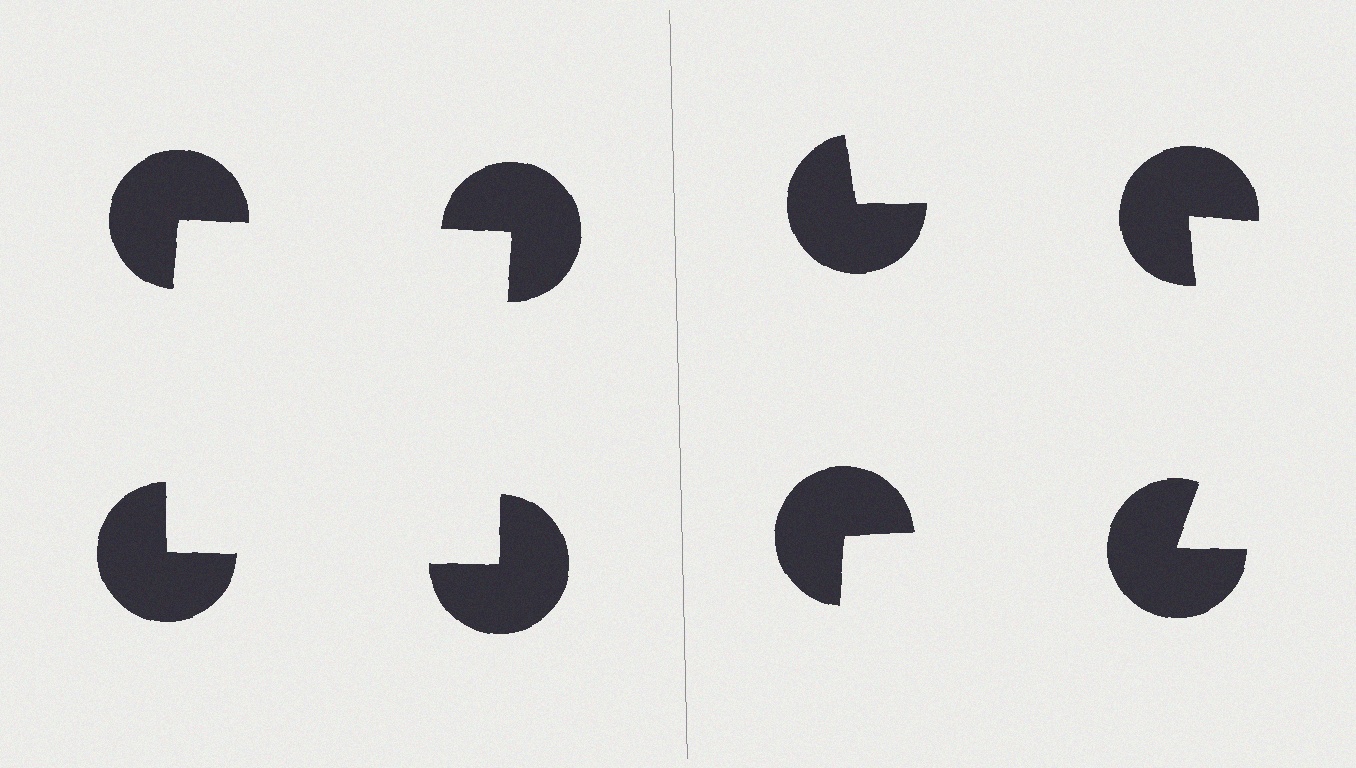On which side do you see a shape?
An illusory square appears on the left side. On the right side the wedge cuts are rotated, so no coherent shape forms.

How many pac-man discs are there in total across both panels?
8 — 4 on each side.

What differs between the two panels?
The pac-man discs are positioned identically on both sides; only the wedge orientations differ. On the left they align to a square; on the right they are misaligned.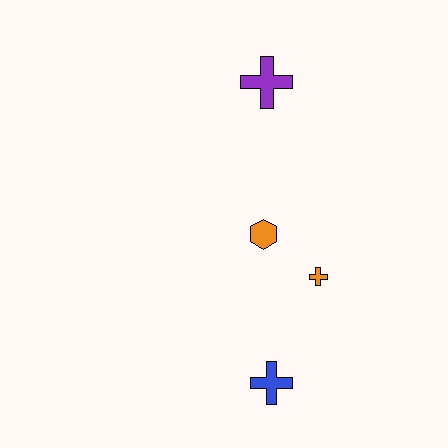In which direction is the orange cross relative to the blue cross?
The orange cross is above the blue cross.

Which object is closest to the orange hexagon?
The orange cross is closest to the orange hexagon.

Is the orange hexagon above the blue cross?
Yes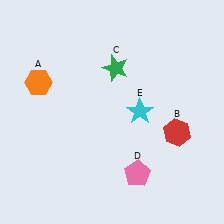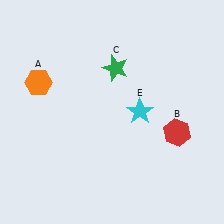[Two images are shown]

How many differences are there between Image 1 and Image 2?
There is 1 difference between the two images.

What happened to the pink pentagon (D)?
The pink pentagon (D) was removed in Image 2. It was in the bottom-right area of Image 1.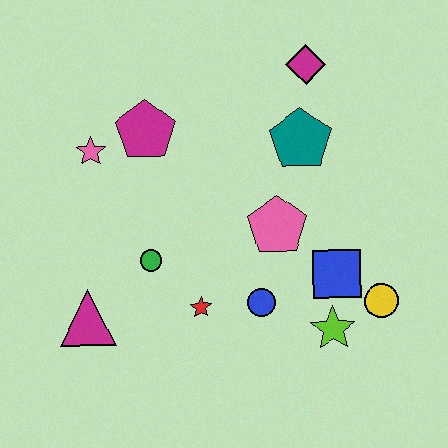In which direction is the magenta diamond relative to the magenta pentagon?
The magenta diamond is to the right of the magenta pentagon.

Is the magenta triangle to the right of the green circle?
No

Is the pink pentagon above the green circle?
Yes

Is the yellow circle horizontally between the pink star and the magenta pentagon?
No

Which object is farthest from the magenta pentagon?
The yellow circle is farthest from the magenta pentagon.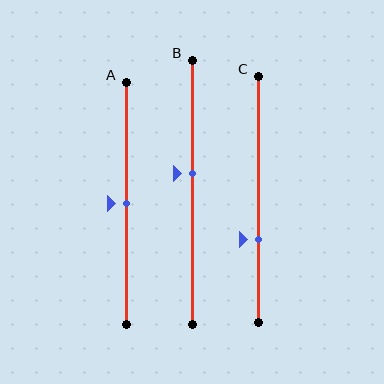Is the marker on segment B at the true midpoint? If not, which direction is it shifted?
No, the marker on segment B is shifted upward by about 7% of the segment length.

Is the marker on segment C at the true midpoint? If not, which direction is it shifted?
No, the marker on segment C is shifted downward by about 16% of the segment length.